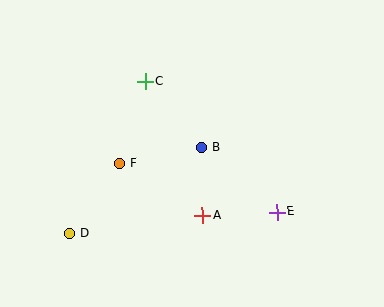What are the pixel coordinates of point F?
Point F is at (120, 163).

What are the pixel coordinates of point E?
Point E is at (277, 212).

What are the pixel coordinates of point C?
Point C is at (145, 81).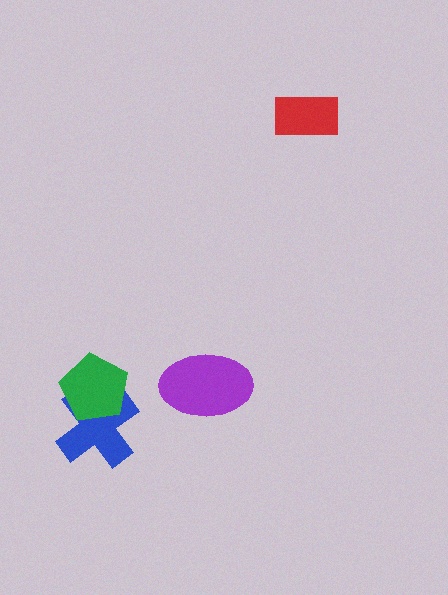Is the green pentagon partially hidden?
No, no other shape covers it.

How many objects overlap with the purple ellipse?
0 objects overlap with the purple ellipse.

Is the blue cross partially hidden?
Yes, it is partially covered by another shape.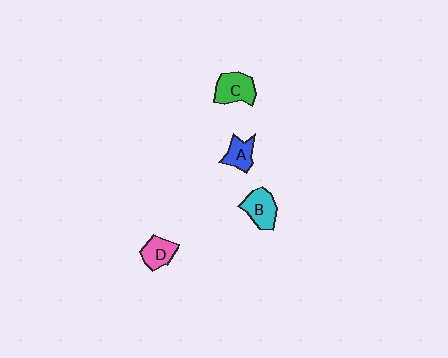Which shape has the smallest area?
Shape A (blue).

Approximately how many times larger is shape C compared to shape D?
Approximately 1.3 times.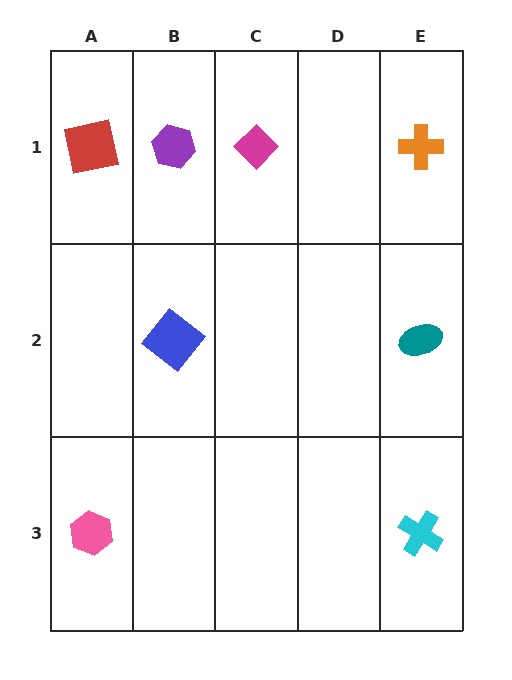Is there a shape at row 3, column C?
No, that cell is empty.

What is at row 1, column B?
A purple hexagon.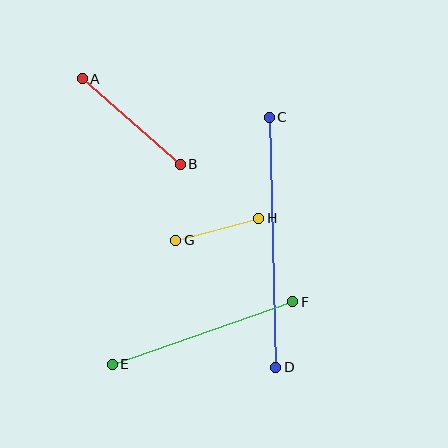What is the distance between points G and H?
The distance is approximately 86 pixels.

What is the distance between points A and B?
The distance is approximately 130 pixels.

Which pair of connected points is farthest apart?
Points C and D are farthest apart.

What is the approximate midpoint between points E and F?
The midpoint is at approximately (202, 333) pixels.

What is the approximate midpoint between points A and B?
The midpoint is at approximately (131, 121) pixels.